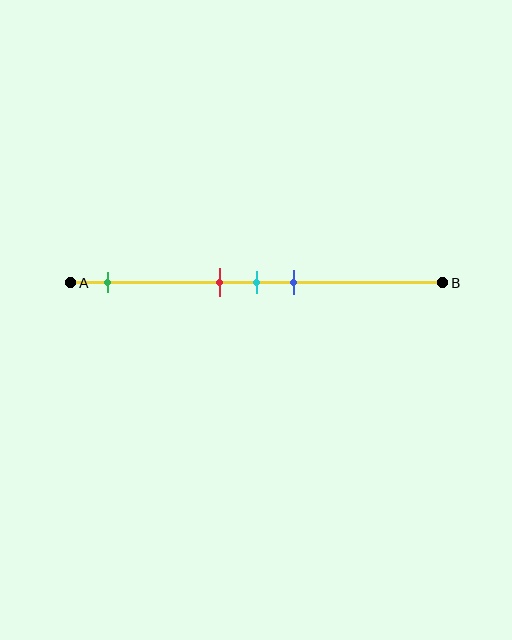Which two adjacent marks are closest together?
The red and cyan marks are the closest adjacent pair.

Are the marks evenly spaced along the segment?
No, the marks are not evenly spaced.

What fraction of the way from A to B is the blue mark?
The blue mark is approximately 60% (0.6) of the way from A to B.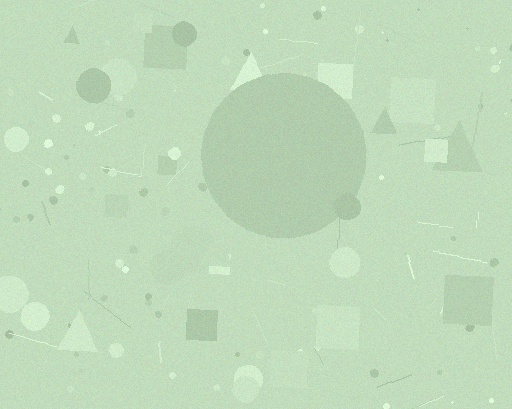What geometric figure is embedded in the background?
A circle is embedded in the background.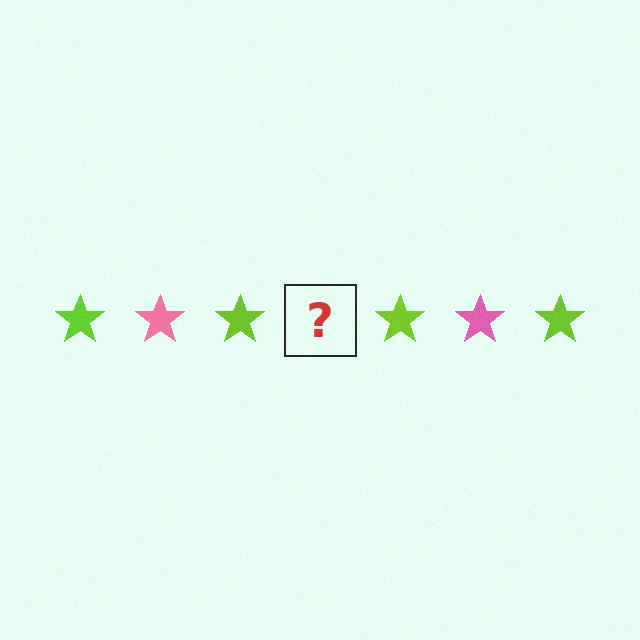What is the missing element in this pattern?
The missing element is a pink star.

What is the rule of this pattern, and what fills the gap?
The rule is that the pattern cycles through lime, pink stars. The gap should be filled with a pink star.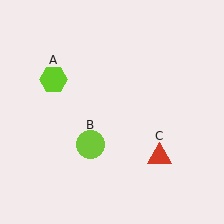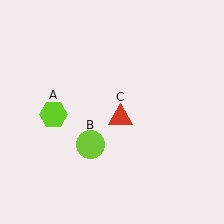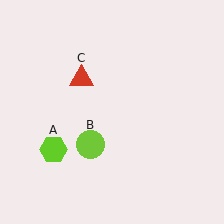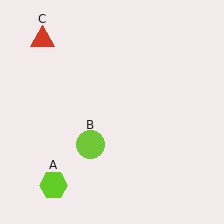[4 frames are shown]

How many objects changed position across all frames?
2 objects changed position: lime hexagon (object A), red triangle (object C).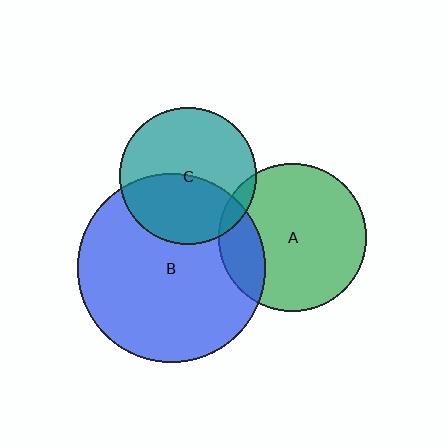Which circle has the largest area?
Circle B (blue).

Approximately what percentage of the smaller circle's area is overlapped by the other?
Approximately 45%.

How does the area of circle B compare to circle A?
Approximately 1.6 times.